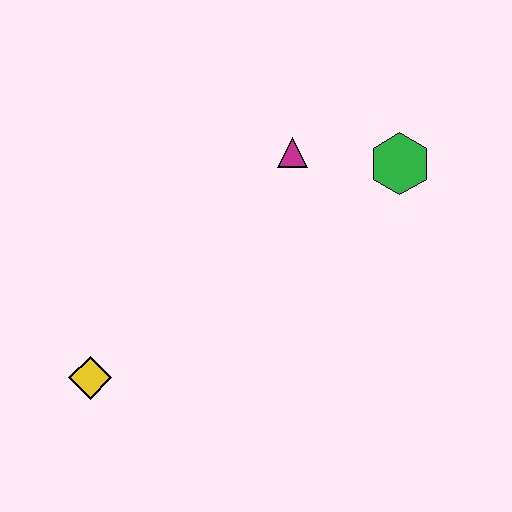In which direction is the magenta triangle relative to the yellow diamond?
The magenta triangle is above the yellow diamond.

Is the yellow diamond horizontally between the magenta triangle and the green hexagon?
No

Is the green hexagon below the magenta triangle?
Yes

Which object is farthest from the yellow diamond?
The green hexagon is farthest from the yellow diamond.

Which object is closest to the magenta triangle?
The green hexagon is closest to the magenta triangle.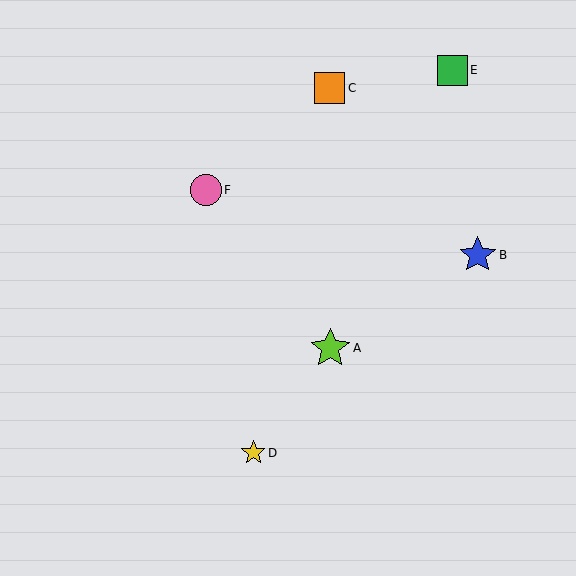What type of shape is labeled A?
Shape A is a lime star.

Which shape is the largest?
The lime star (labeled A) is the largest.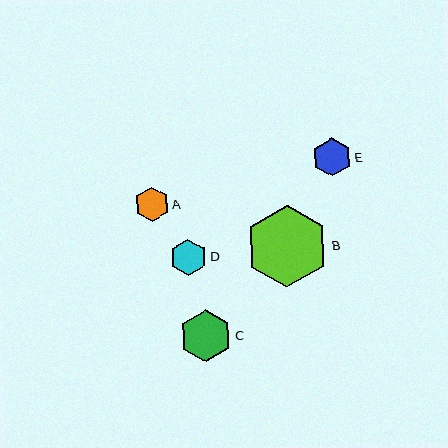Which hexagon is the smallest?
Hexagon A is the smallest with a size of approximately 35 pixels.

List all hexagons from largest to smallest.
From largest to smallest: B, C, E, D, A.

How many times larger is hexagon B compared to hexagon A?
Hexagon B is approximately 2.4 times the size of hexagon A.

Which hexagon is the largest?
Hexagon B is the largest with a size of approximately 82 pixels.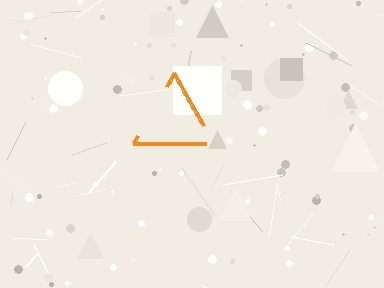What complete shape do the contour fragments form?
The contour fragments form a triangle.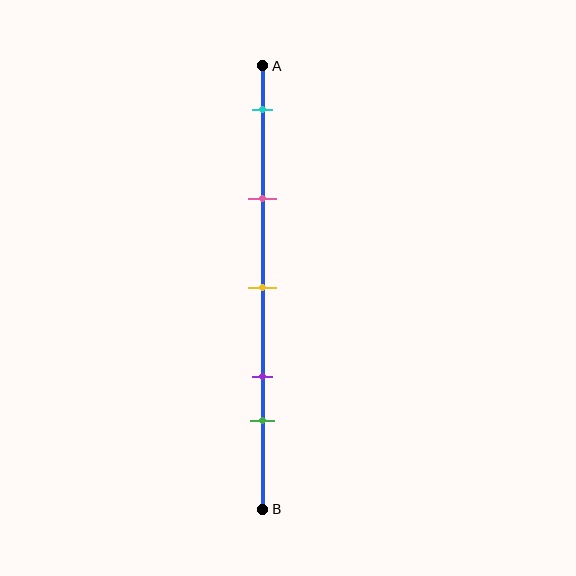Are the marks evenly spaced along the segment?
No, the marks are not evenly spaced.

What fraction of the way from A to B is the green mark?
The green mark is approximately 80% (0.8) of the way from A to B.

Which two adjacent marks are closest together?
The purple and green marks are the closest adjacent pair.